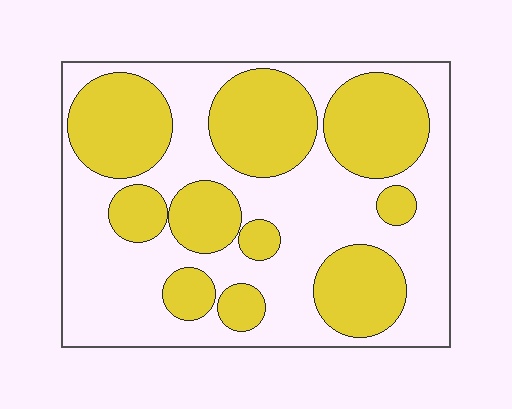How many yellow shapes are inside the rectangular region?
10.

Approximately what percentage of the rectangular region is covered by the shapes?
Approximately 45%.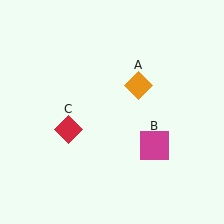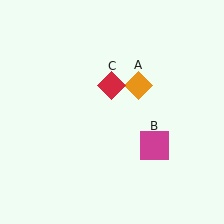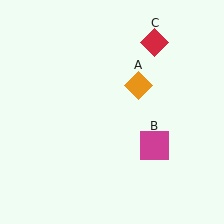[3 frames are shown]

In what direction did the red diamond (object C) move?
The red diamond (object C) moved up and to the right.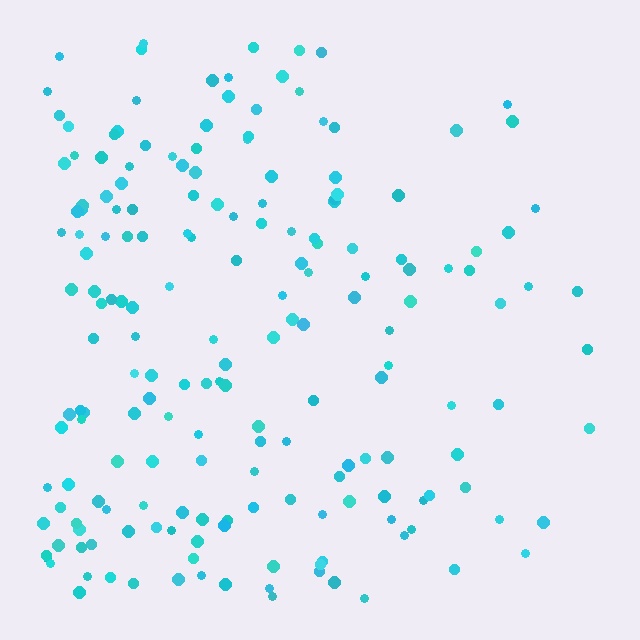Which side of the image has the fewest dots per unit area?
The right.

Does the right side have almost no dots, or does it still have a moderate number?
Still a moderate number, just noticeably fewer than the left.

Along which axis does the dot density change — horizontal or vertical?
Horizontal.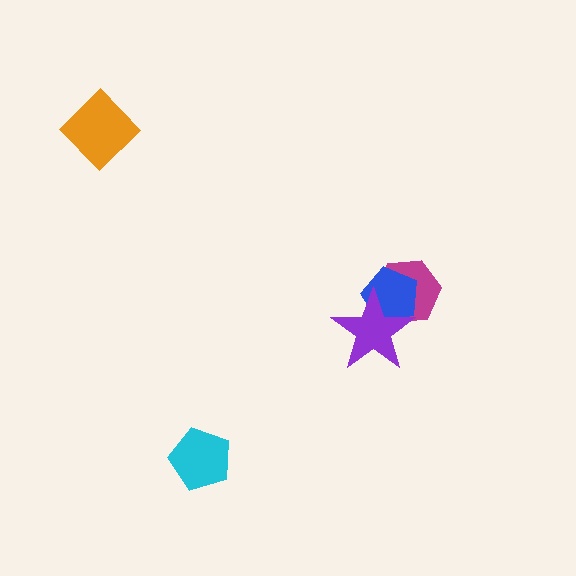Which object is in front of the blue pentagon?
The purple star is in front of the blue pentagon.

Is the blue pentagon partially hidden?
Yes, it is partially covered by another shape.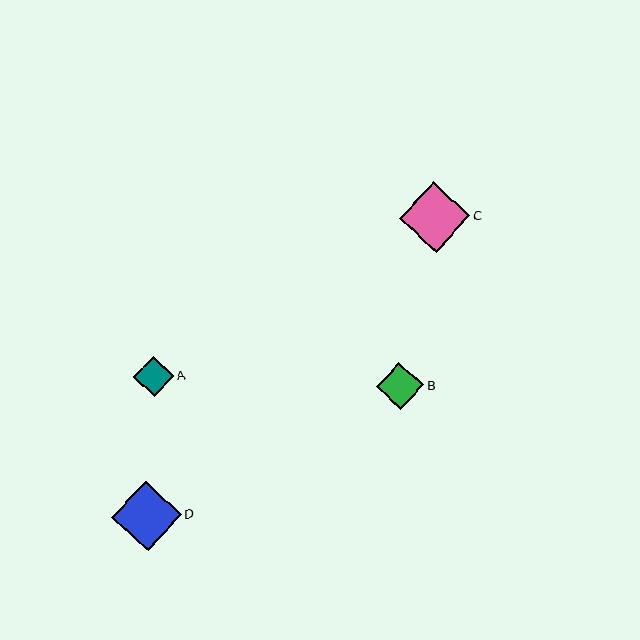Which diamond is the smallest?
Diamond A is the smallest with a size of approximately 41 pixels.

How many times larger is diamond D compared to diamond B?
Diamond D is approximately 1.5 times the size of diamond B.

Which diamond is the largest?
Diamond C is the largest with a size of approximately 70 pixels.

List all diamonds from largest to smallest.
From largest to smallest: C, D, B, A.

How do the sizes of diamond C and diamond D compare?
Diamond C and diamond D are approximately the same size.